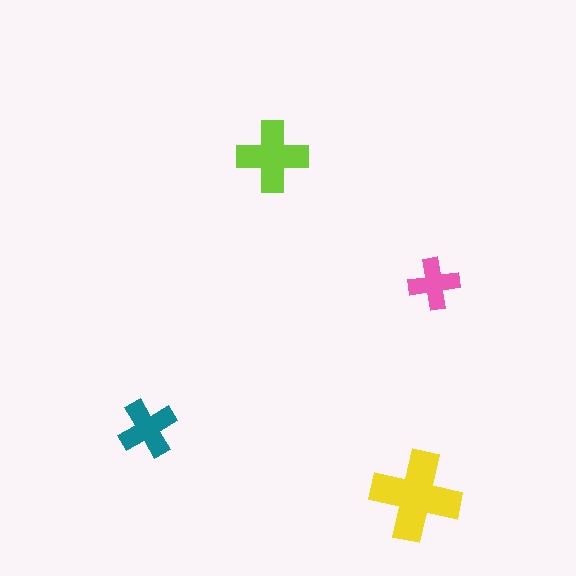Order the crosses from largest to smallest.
the yellow one, the lime one, the teal one, the pink one.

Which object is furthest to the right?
The pink cross is rightmost.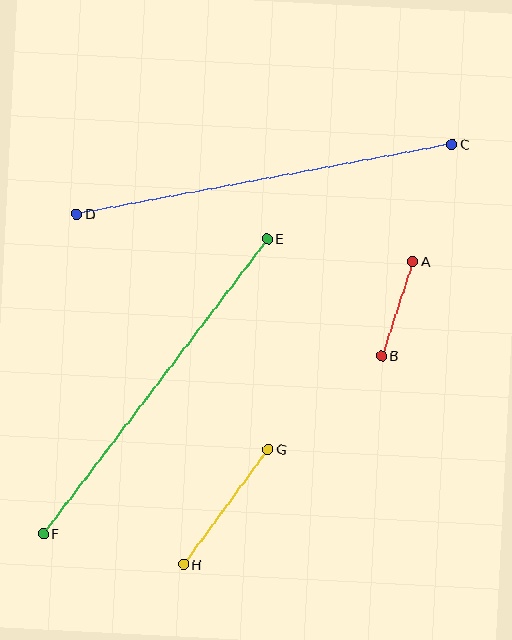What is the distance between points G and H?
The distance is approximately 143 pixels.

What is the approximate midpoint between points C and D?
The midpoint is at approximately (264, 179) pixels.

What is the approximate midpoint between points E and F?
The midpoint is at approximately (155, 386) pixels.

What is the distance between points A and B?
The distance is approximately 99 pixels.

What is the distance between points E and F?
The distance is approximately 370 pixels.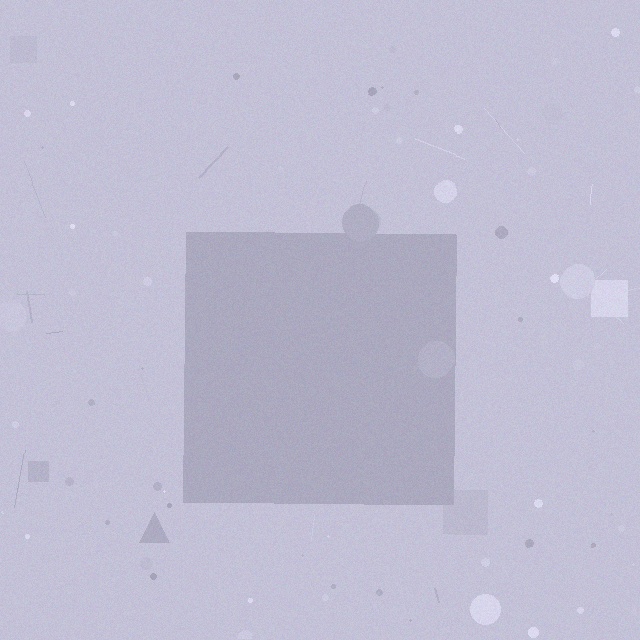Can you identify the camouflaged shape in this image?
The camouflaged shape is a square.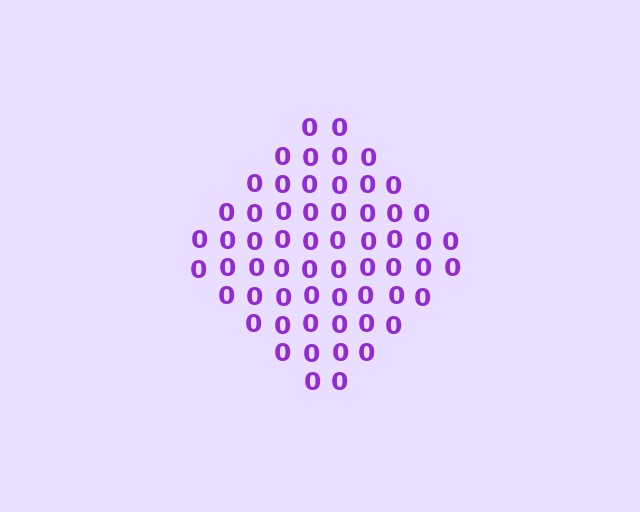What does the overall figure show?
The overall figure shows a diamond.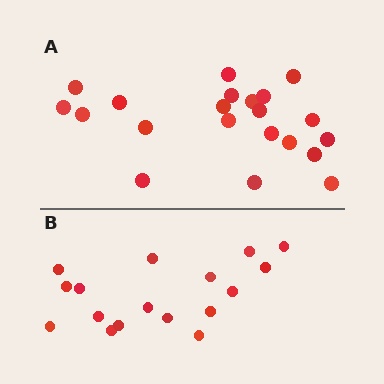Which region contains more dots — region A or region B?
Region A (the top region) has more dots.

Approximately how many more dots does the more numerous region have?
Region A has about 4 more dots than region B.